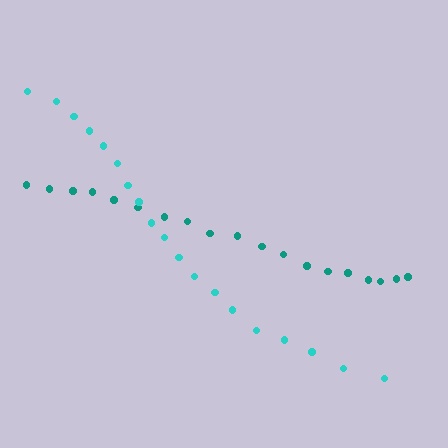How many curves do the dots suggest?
There are 2 distinct paths.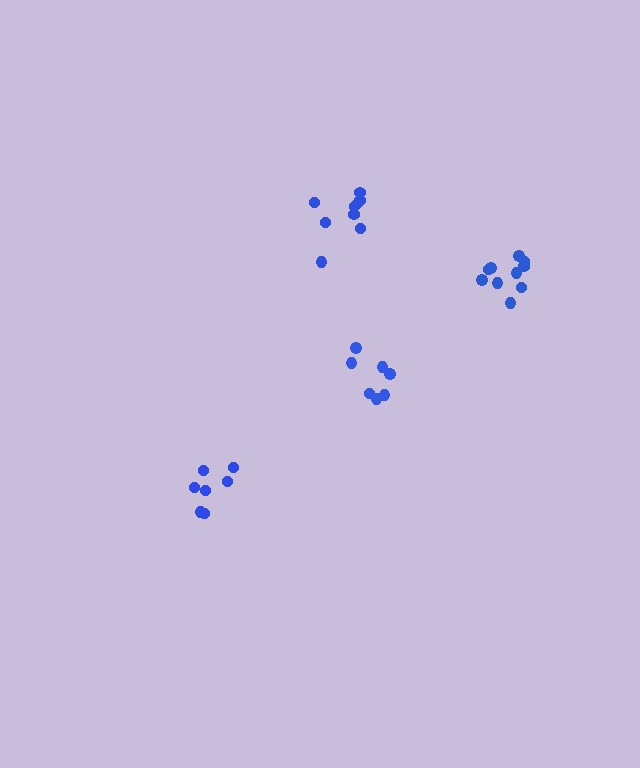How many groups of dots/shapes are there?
There are 4 groups.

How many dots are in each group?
Group 1: 7 dots, Group 2: 7 dots, Group 3: 9 dots, Group 4: 10 dots (33 total).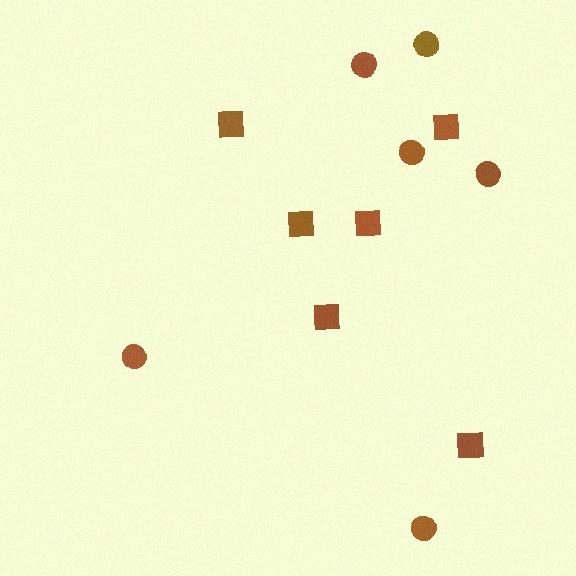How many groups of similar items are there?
There are 2 groups: one group of circles (6) and one group of squares (6).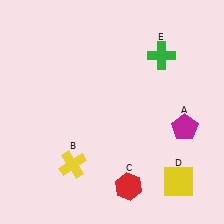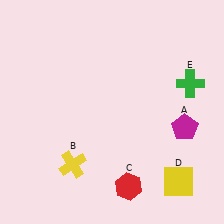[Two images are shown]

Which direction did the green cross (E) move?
The green cross (E) moved right.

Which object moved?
The green cross (E) moved right.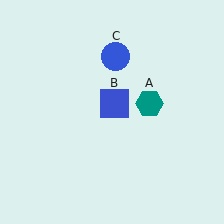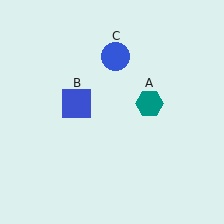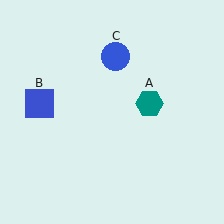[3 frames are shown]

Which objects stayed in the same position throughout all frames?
Teal hexagon (object A) and blue circle (object C) remained stationary.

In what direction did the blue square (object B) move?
The blue square (object B) moved left.